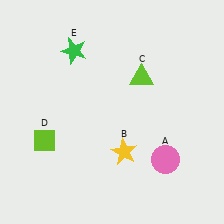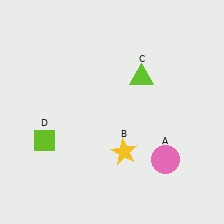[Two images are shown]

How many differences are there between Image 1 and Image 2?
There is 1 difference between the two images.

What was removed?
The green star (E) was removed in Image 2.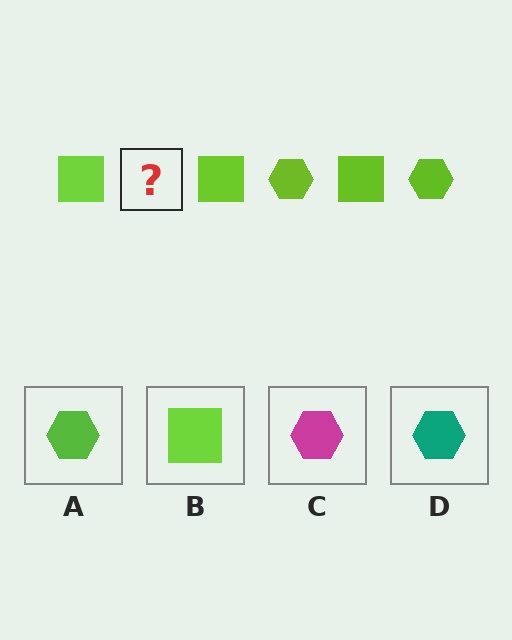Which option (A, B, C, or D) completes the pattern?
A.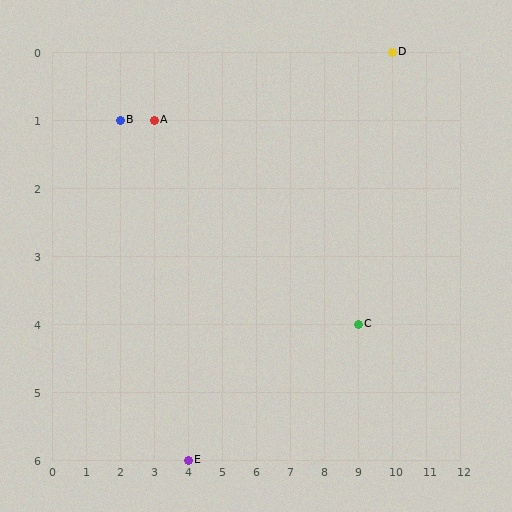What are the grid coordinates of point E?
Point E is at grid coordinates (4, 6).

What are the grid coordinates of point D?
Point D is at grid coordinates (10, 0).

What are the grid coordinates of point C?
Point C is at grid coordinates (9, 4).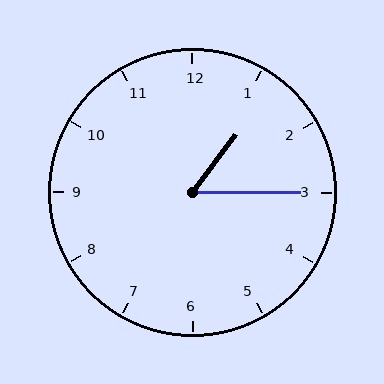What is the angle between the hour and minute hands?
Approximately 52 degrees.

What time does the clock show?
1:15.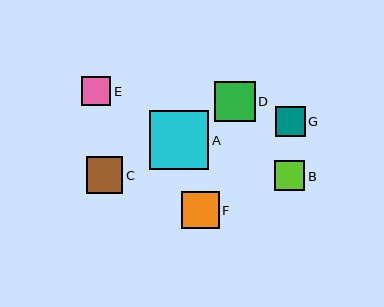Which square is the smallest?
Square E is the smallest with a size of approximately 30 pixels.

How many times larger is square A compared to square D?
Square A is approximately 1.5 times the size of square D.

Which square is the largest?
Square A is the largest with a size of approximately 59 pixels.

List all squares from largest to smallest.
From largest to smallest: A, D, F, C, B, G, E.